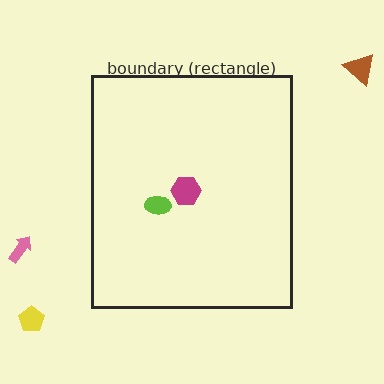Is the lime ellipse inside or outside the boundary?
Inside.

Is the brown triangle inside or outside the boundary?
Outside.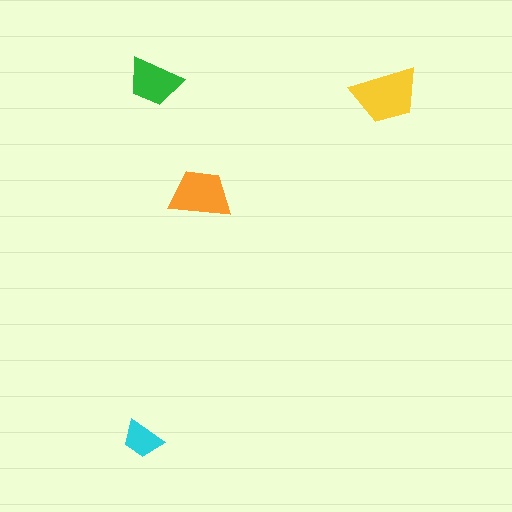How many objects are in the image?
There are 4 objects in the image.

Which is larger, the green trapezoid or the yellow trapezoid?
The yellow one.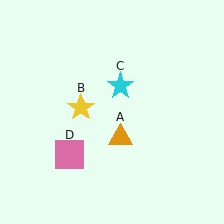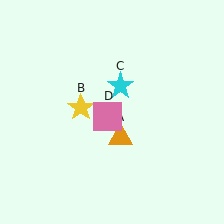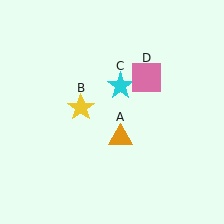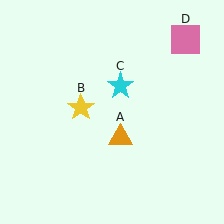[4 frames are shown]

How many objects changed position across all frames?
1 object changed position: pink square (object D).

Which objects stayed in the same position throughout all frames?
Orange triangle (object A) and yellow star (object B) and cyan star (object C) remained stationary.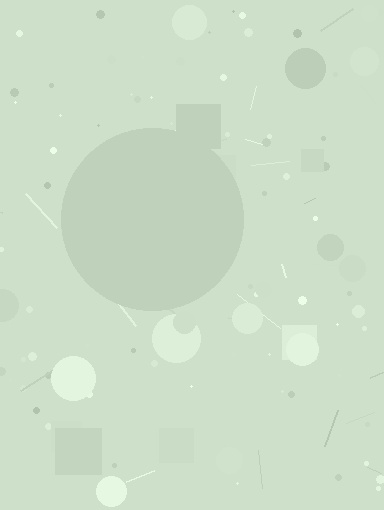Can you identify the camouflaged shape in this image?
The camouflaged shape is a circle.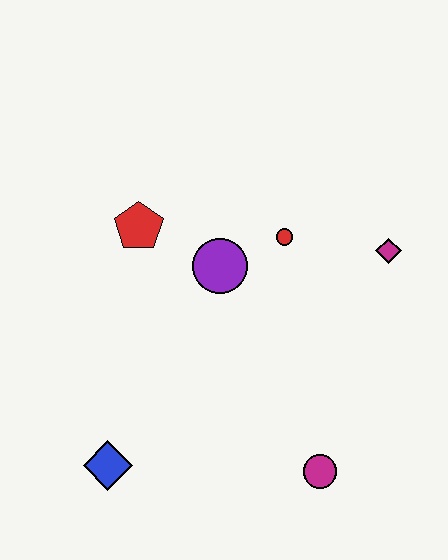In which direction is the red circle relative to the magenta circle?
The red circle is above the magenta circle.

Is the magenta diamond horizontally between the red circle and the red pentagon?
No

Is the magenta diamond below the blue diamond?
No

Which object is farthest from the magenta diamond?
The blue diamond is farthest from the magenta diamond.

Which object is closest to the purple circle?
The red circle is closest to the purple circle.